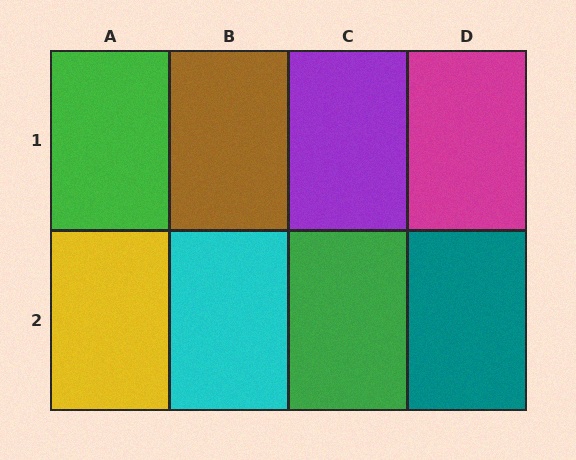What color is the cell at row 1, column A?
Green.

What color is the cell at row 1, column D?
Magenta.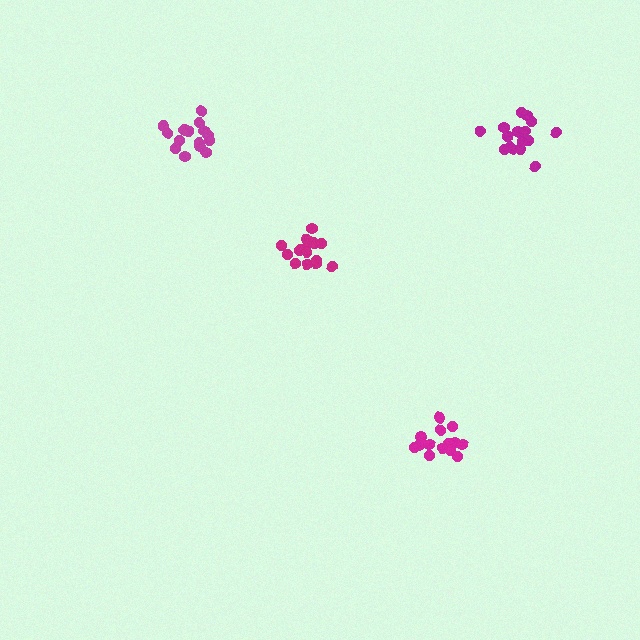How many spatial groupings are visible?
There are 4 spatial groupings.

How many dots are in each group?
Group 1: 18 dots, Group 2: 14 dots, Group 3: 17 dots, Group 4: 18 dots (67 total).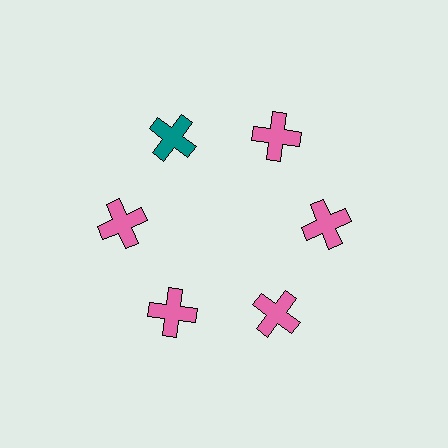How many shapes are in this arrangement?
There are 6 shapes arranged in a ring pattern.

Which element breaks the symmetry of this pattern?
The teal cross at roughly the 11 o'clock position breaks the symmetry. All other shapes are pink crosses.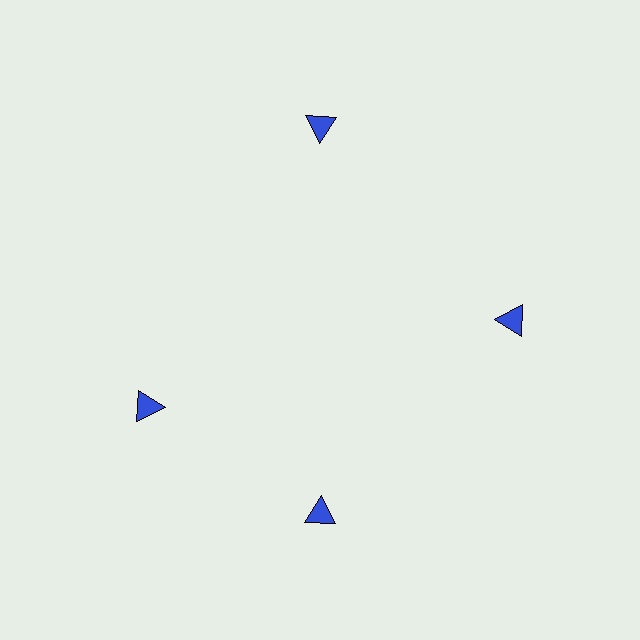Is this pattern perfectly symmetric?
No. The 4 blue triangles are arranged in a ring, but one element near the 9 o'clock position is rotated out of alignment along the ring, breaking the 4-fold rotational symmetry.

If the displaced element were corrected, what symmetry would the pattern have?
It would have 4-fold rotational symmetry — the pattern would map onto itself every 90 degrees.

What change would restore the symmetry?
The symmetry would be restored by rotating it back into even spacing with its neighbors so that all 4 triangles sit at equal angles and equal distance from the center.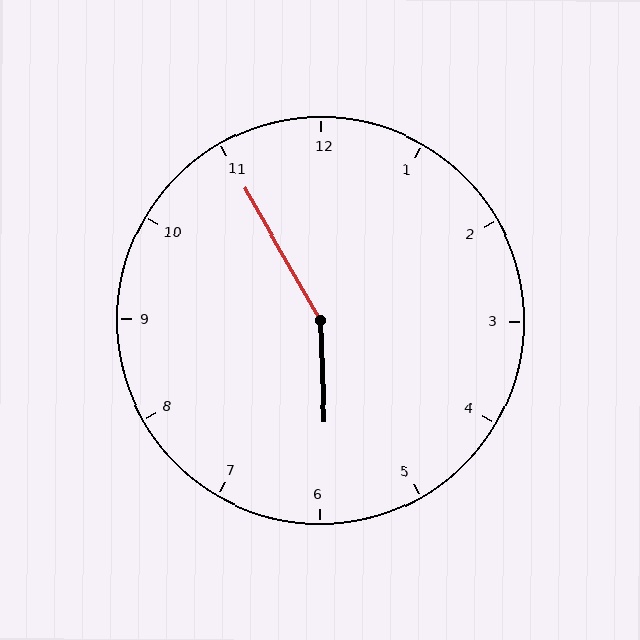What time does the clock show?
5:55.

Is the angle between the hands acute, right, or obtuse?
It is obtuse.